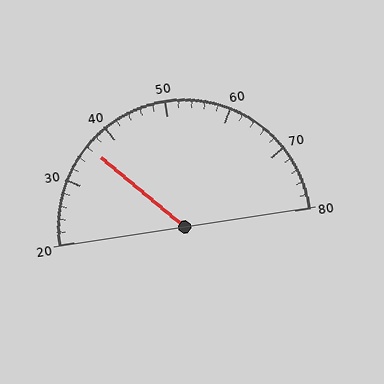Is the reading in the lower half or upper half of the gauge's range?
The reading is in the lower half of the range (20 to 80).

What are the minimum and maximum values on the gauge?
The gauge ranges from 20 to 80.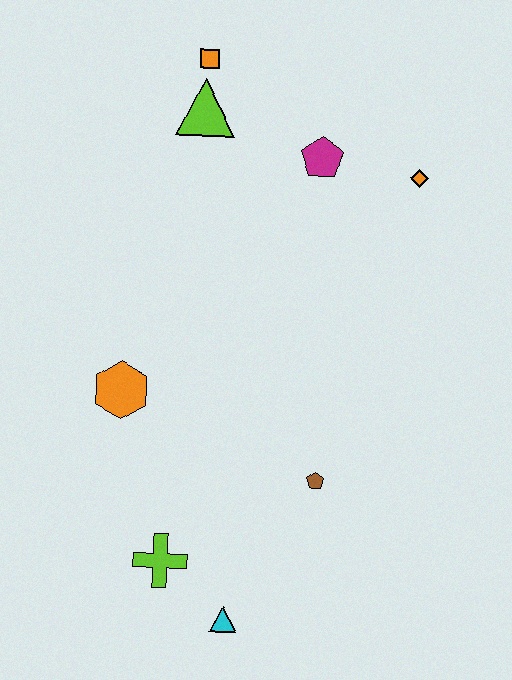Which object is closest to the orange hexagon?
The lime cross is closest to the orange hexagon.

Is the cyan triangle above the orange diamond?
No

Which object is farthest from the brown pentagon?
The orange square is farthest from the brown pentagon.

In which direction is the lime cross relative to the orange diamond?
The lime cross is below the orange diamond.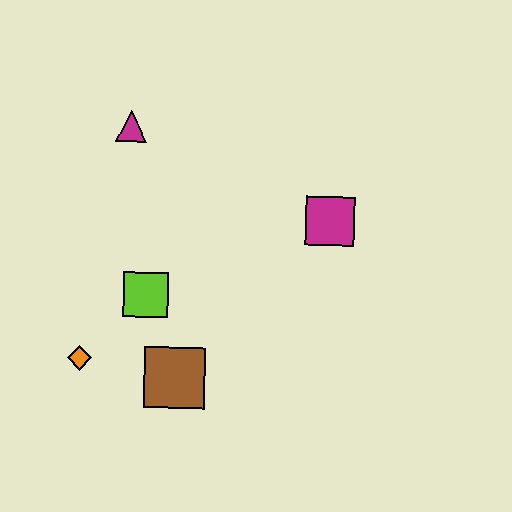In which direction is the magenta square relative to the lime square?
The magenta square is to the right of the lime square.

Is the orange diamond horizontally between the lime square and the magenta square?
No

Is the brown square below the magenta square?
Yes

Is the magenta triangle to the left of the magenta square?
Yes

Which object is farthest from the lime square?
The magenta square is farthest from the lime square.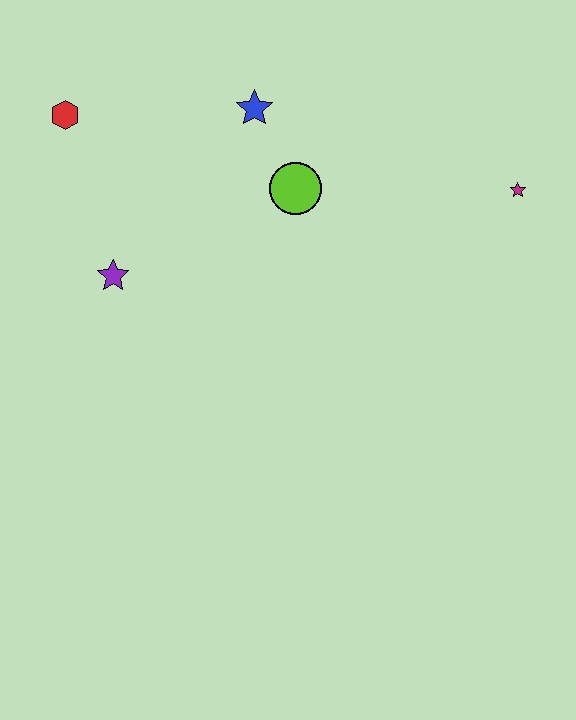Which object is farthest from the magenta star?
The red hexagon is farthest from the magenta star.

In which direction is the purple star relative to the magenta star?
The purple star is to the left of the magenta star.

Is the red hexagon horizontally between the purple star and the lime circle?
No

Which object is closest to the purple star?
The red hexagon is closest to the purple star.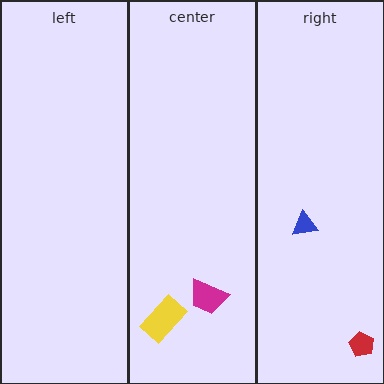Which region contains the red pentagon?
The right region.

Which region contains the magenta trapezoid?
The center region.